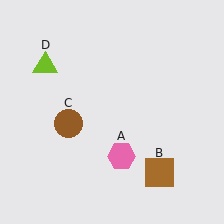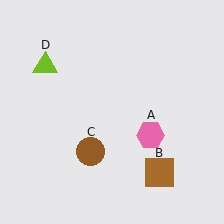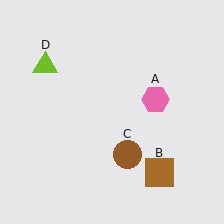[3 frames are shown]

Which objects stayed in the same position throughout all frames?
Brown square (object B) and lime triangle (object D) remained stationary.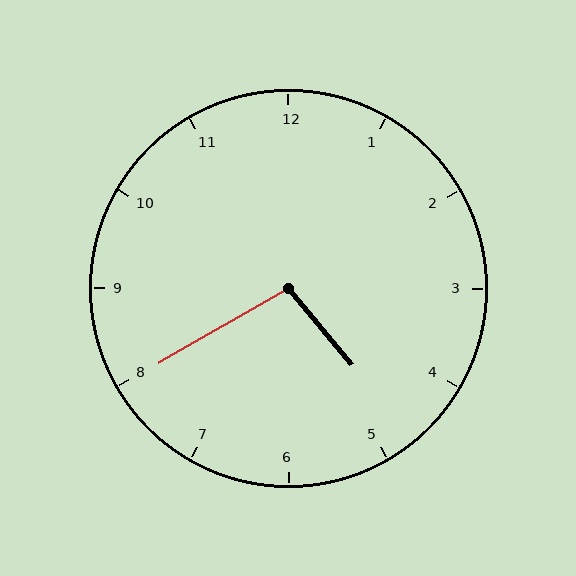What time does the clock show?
4:40.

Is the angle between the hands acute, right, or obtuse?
It is obtuse.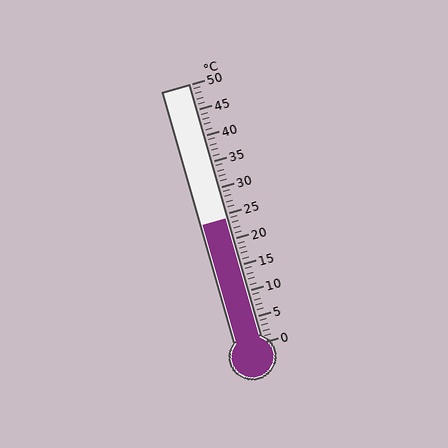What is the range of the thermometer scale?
The thermometer scale ranges from 0°C to 50°C.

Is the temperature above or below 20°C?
The temperature is above 20°C.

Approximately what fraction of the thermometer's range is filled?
The thermometer is filled to approximately 50% of its range.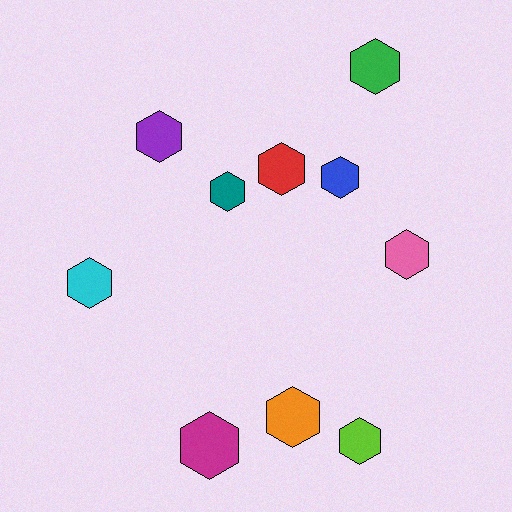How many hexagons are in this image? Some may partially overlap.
There are 10 hexagons.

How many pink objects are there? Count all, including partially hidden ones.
There is 1 pink object.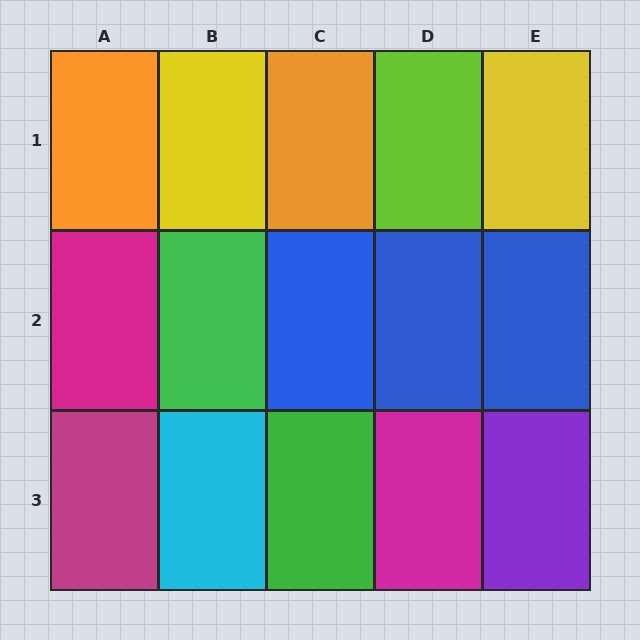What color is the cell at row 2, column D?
Blue.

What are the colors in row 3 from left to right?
Magenta, cyan, green, magenta, purple.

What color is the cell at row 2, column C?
Blue.